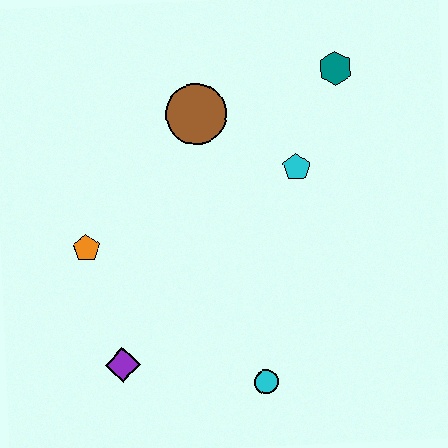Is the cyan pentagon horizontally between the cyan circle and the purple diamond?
No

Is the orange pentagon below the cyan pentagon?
Yes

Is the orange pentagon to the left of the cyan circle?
Yes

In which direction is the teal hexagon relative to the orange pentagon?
The teal hexagon is to the right of the orange pentagon.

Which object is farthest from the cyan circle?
The teal hexagon is farthest from the cyan circle.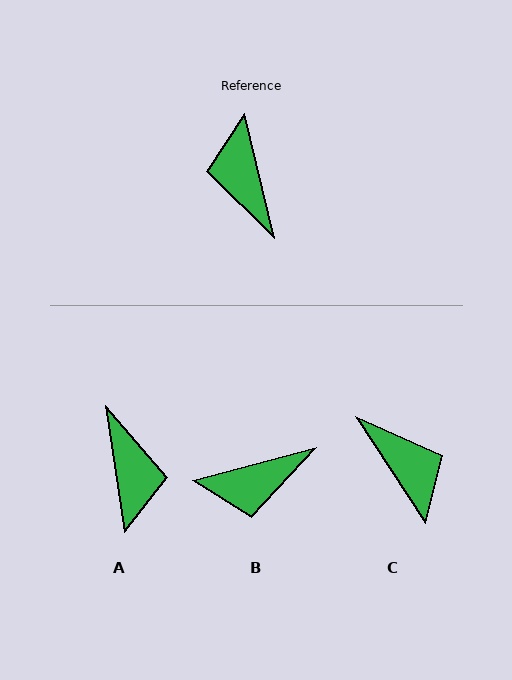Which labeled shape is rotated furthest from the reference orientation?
A, about 175 degrees away.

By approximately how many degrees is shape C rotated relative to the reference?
Approximately 160 degrees clockwise.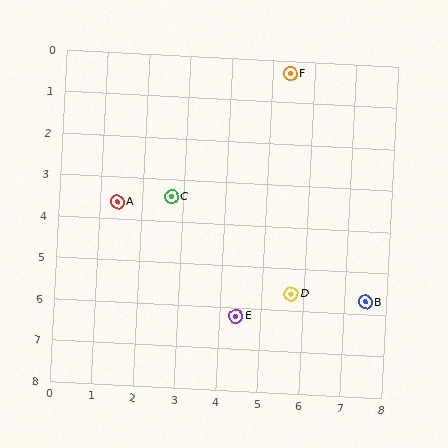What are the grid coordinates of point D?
Point D is at approximately (5.7, 5.6).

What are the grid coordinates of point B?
Point B is at approximately (7.5, 5.7).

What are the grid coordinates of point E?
Point E is at approximately (4.4, 6.2).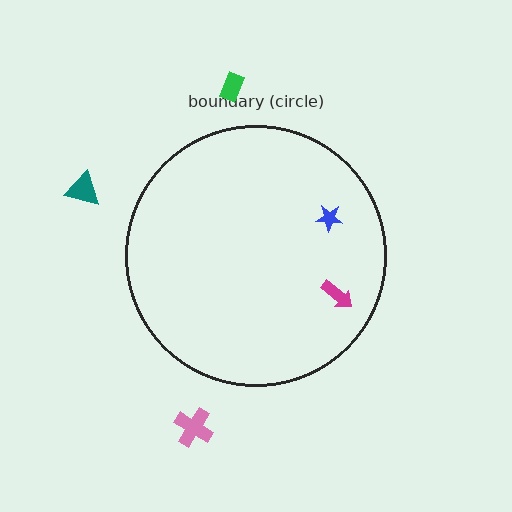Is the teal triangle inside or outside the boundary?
Outside.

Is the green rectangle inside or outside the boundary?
Outside.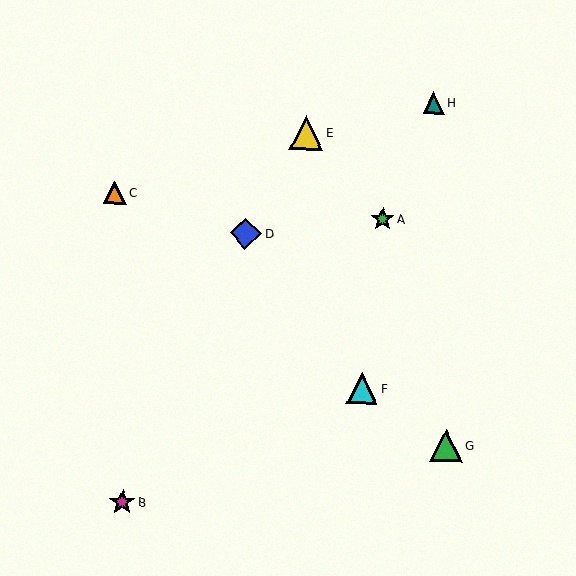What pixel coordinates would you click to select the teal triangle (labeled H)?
Click at (434, 103) to select the teal triangle H.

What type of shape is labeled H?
Shape H is a teal triangle.